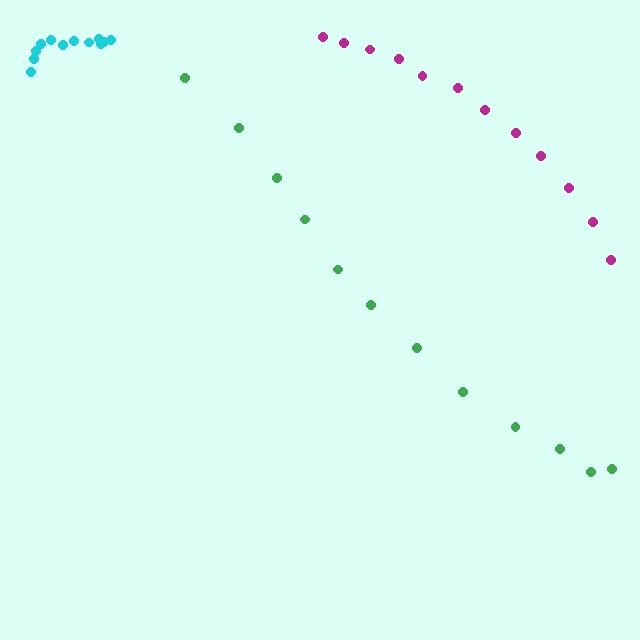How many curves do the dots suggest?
There are 3 distinct paths.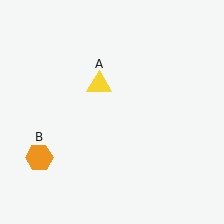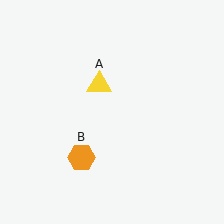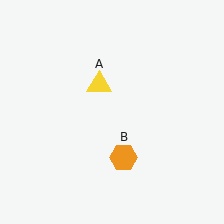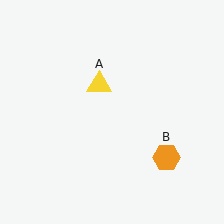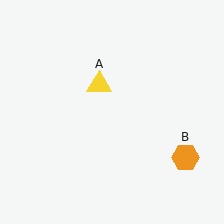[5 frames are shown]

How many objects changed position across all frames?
1 object changed position: orange hexagon (object B).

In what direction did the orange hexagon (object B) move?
The orange hexagon (object B) moved right.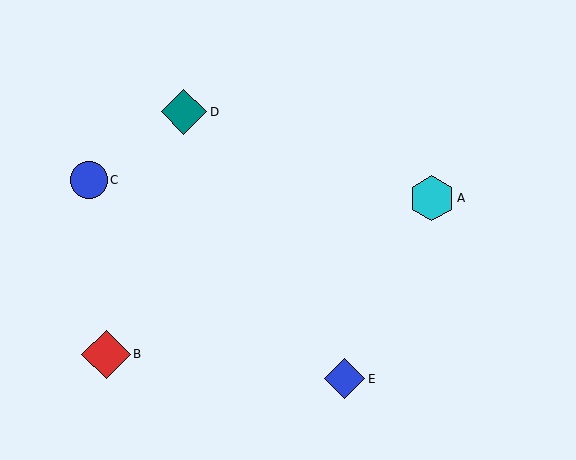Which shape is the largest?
The red diamond (labeled B) is the largest.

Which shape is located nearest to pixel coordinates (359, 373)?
The blue diamond (labeled E) at (345, 379) is nearest to that location.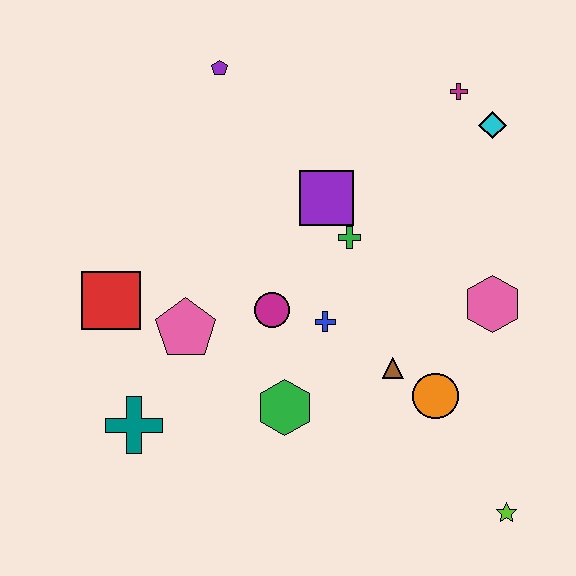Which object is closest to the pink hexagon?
The orange circle is closest to the pink hexagon.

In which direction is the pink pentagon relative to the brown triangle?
The pink pentagon is to the left of the brown triangle.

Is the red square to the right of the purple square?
No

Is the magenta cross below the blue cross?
No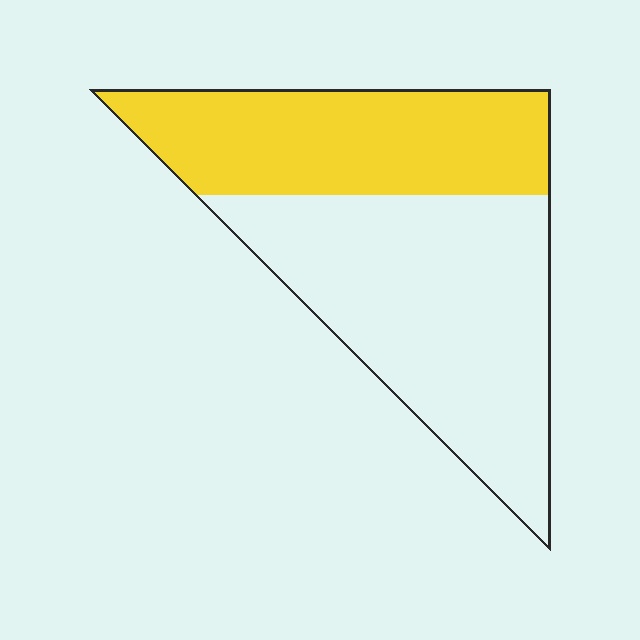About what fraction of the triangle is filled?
About two fifths (2/5).